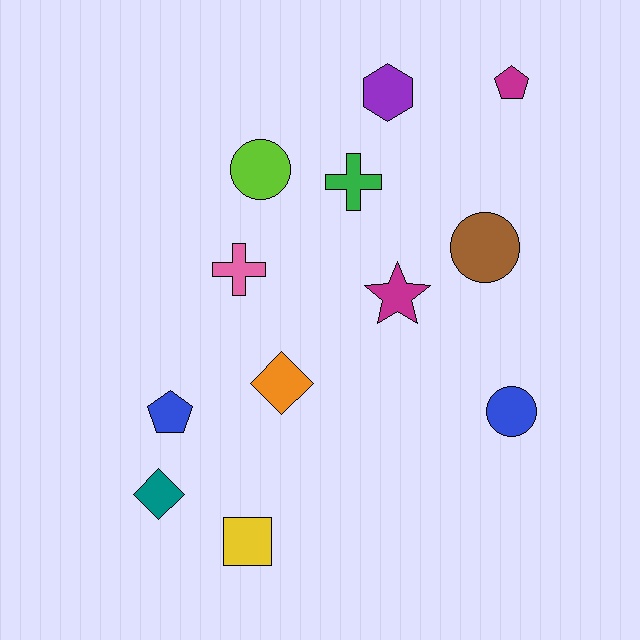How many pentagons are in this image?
There are 2 pentagons.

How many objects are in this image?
There are 12 objects.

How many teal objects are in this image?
There is 1 teal object.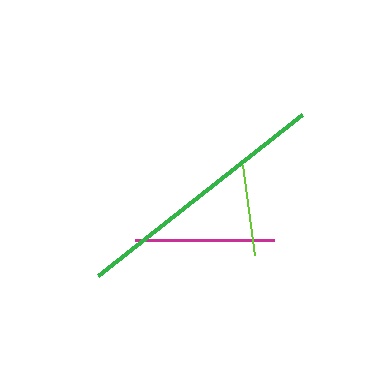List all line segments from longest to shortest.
From longest to shortest: green, magenta, lime.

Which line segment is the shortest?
The lime line is the shortest at approximately 91 pixels.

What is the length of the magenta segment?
The magenta segment is approximately 139 pixels long.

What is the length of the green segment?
The green segment is approximately 260 pixels long.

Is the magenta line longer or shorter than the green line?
The green line is longer than the magenta line.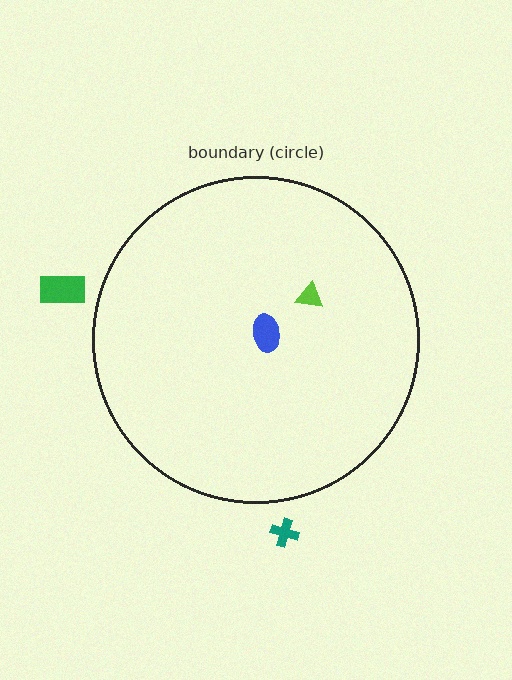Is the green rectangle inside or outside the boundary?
Outside.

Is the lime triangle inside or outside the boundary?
Inside.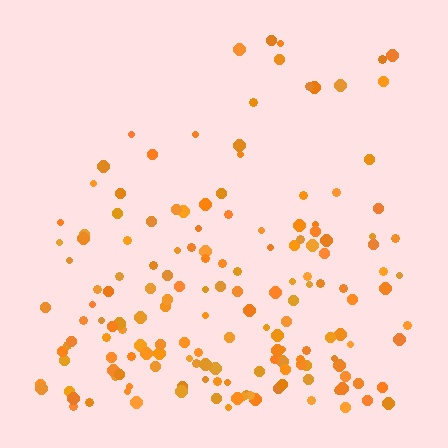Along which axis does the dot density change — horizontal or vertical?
Vertical.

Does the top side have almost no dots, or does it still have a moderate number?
Still a moderate number, just noticeably fewer than the bottom.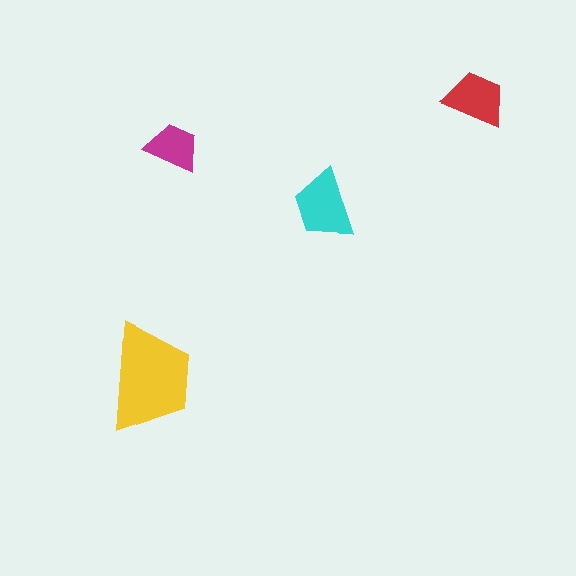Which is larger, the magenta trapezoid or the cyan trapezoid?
The cyan one.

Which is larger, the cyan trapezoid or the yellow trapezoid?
The yellow one.